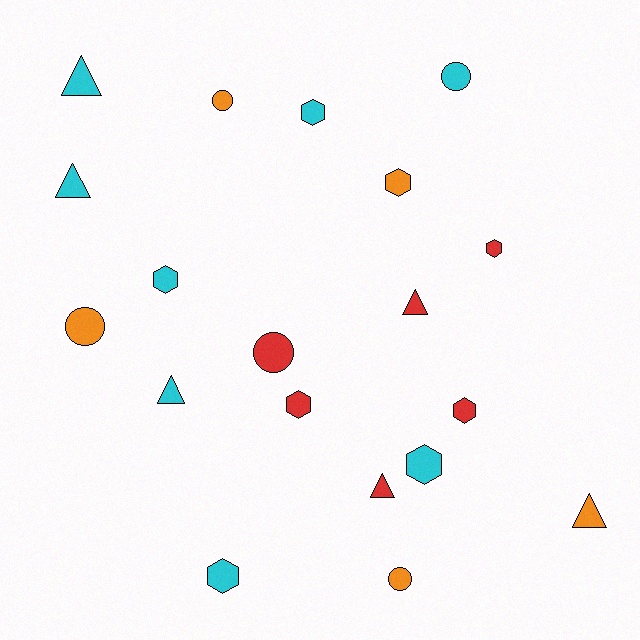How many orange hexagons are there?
There is 1 orange hexagon.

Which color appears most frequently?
Cyan, with 8 objects.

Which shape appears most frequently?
Hexagon, with 8 objects.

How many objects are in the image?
There are 19 objects.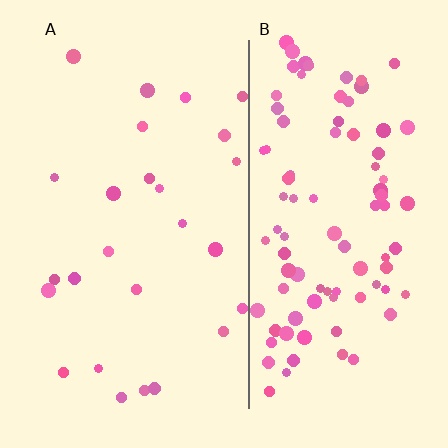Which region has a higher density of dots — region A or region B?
B (the right).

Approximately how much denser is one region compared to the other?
Approximately 3.8× — region B over region A.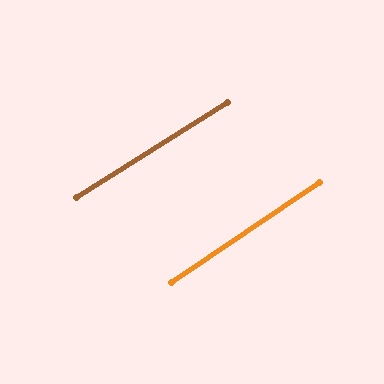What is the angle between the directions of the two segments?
Approximately 2 degrees.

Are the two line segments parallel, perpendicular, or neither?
Parallel — their directions differ by only 1.9°.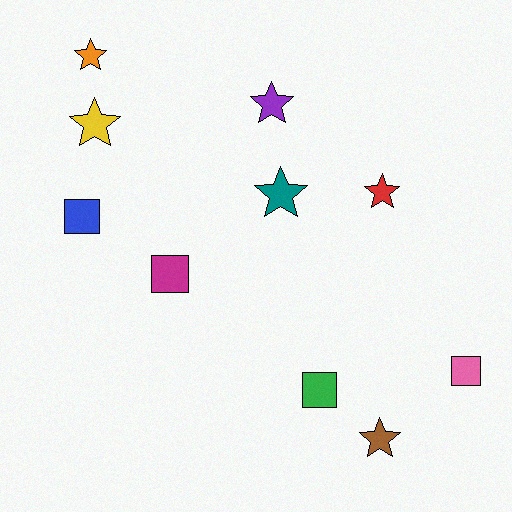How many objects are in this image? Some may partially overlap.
There are 10 objects.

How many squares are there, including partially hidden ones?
There are 4 squares.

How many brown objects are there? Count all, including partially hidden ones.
There is 1 brown object.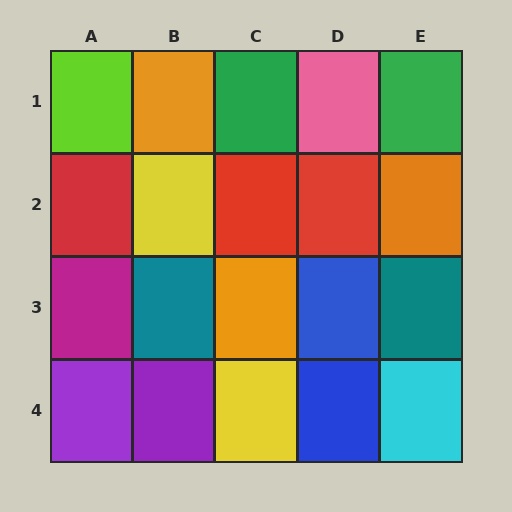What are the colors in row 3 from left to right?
Magenta, teal, orange, blue, teal.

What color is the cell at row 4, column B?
Purple.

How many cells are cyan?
1 cell is cyan.